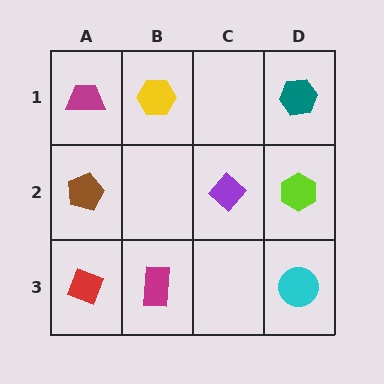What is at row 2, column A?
A brown pentagon.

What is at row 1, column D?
A teal hexagon.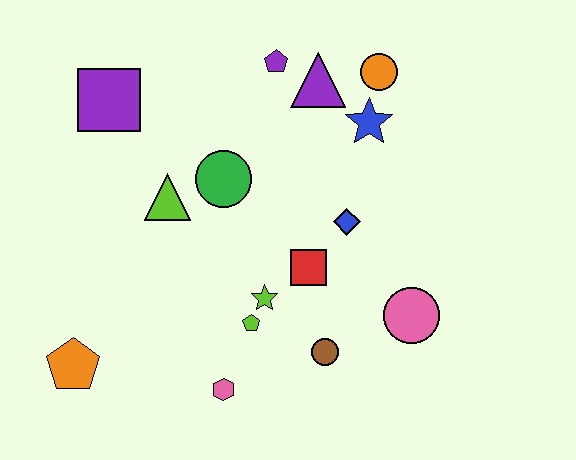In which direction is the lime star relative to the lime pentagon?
The lime star is above the lime pentagon.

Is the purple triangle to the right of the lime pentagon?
Yes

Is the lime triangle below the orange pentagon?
No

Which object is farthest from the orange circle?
The orange pentagon is farthest from the orange circle.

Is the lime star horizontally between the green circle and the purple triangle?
Yes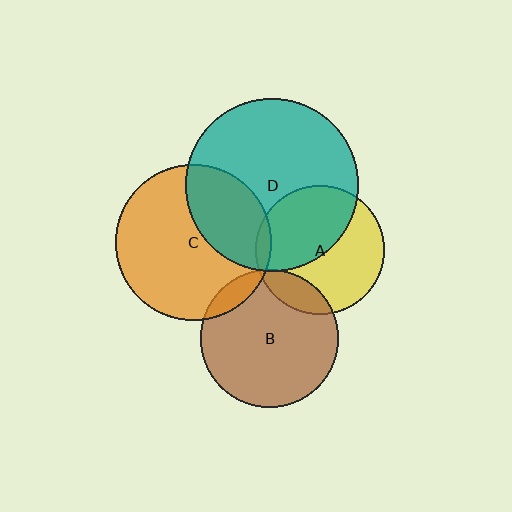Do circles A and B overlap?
Yes.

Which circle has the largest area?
Circle D (teal).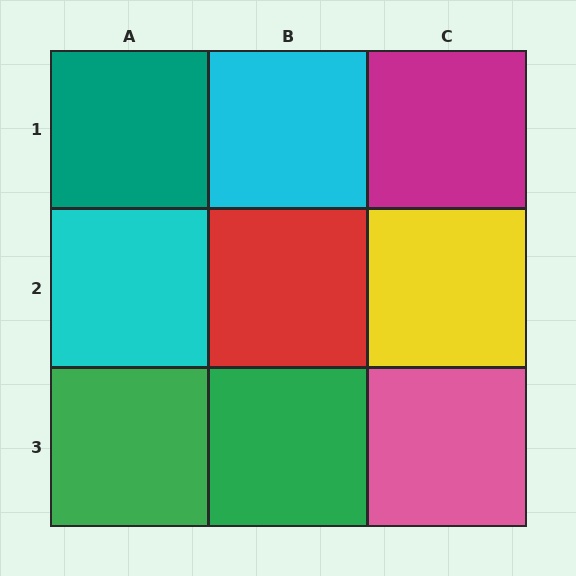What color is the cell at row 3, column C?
Pink.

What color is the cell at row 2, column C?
Yellow.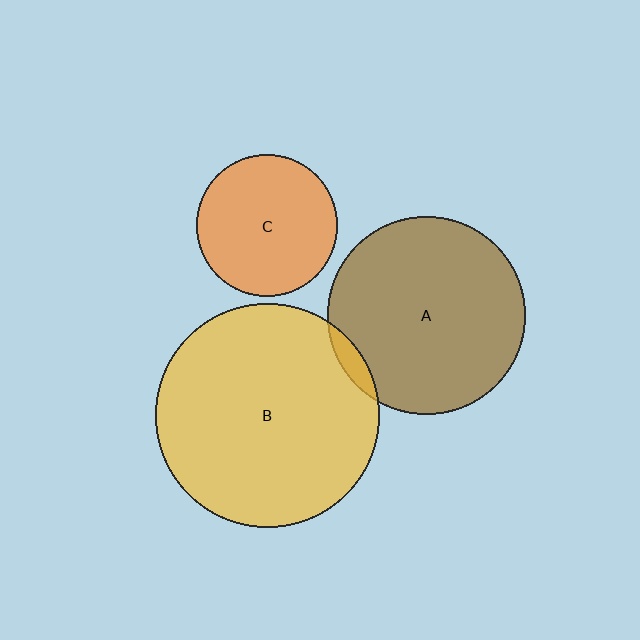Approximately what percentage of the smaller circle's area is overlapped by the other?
Approximately 5%.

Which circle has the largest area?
Circle B (yellow).